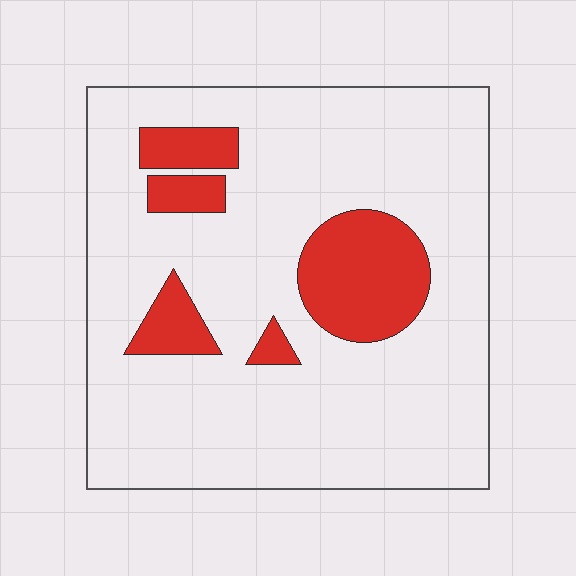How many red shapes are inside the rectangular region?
5.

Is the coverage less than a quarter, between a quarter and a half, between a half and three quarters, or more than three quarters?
Less than a quarter.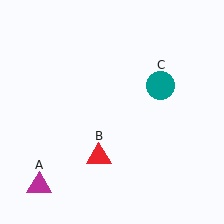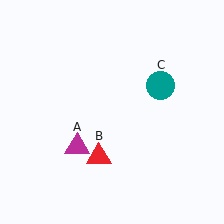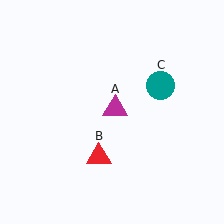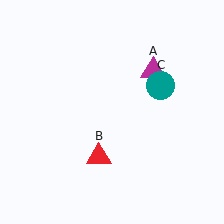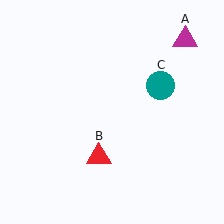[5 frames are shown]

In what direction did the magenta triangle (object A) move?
The magenta triangle (object A) moved up and to the right.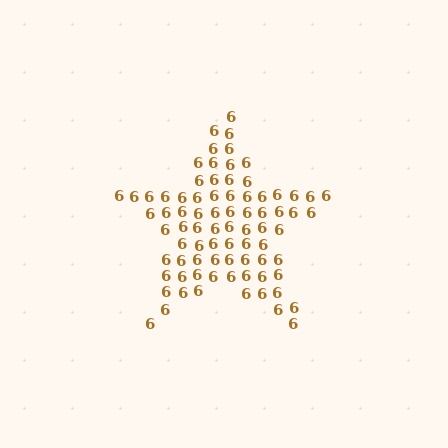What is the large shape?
The large shape is a star.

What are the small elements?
The small elements are digit 6's.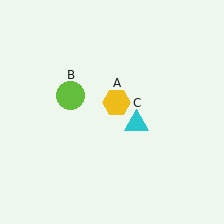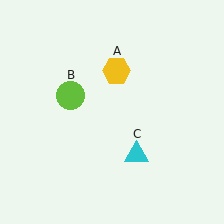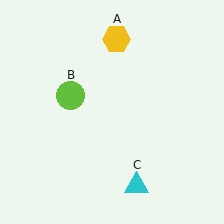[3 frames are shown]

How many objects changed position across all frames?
2 objects changed position: yellow hexagon (object A), cyan triangle (object C).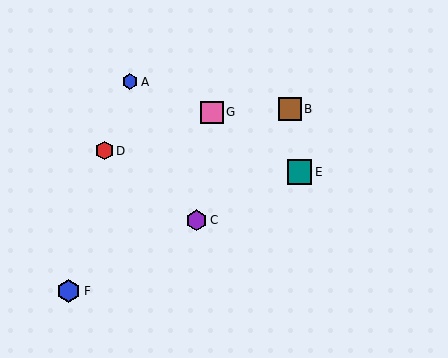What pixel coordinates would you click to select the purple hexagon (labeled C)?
Click at (197, 220) to select the purple hexagon C.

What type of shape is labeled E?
Shape E is a teal square.